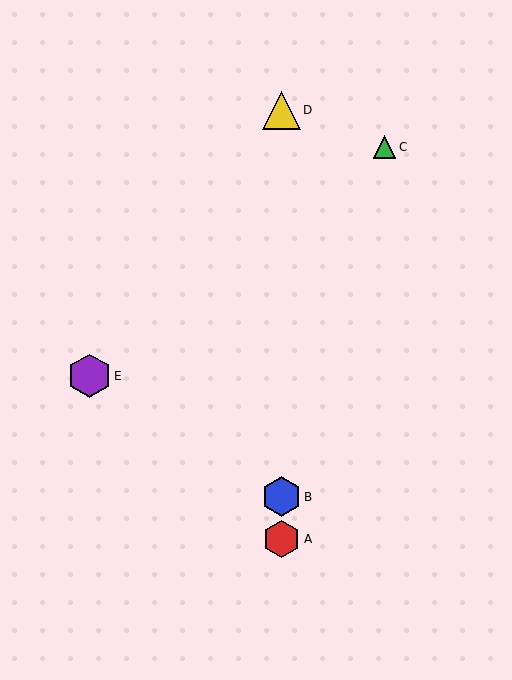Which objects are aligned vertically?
Objects A, B, D are aligned vertically.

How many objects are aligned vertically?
3 objects (A, B, D) are aligned vertically.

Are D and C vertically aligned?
No, D is at x≈282 and C is at x≈385.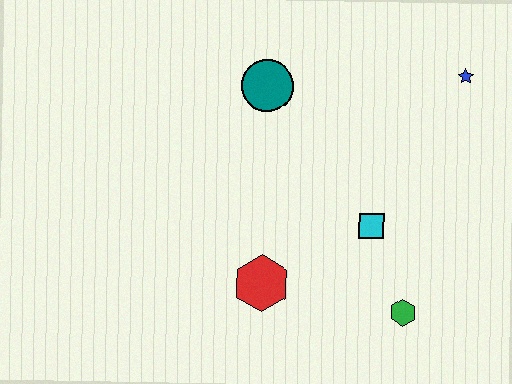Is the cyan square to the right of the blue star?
No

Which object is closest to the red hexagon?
The cyan square is closest to the red hexagon.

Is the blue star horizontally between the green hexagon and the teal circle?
No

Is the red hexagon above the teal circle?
No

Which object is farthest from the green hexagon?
The teal circle is farthest from the green hexagon.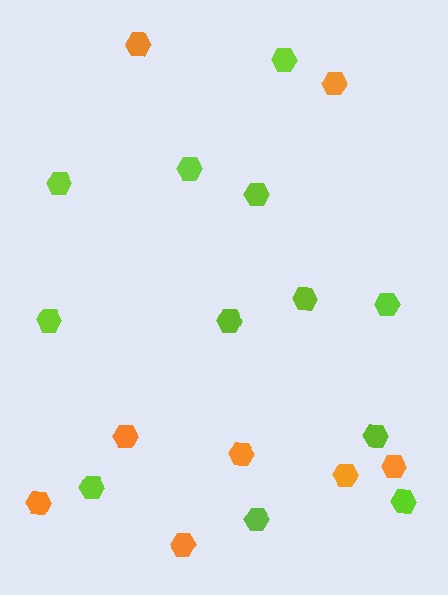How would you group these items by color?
There are 2 groups: one group of lime hexagons (12) and one group of orange hexagons (8).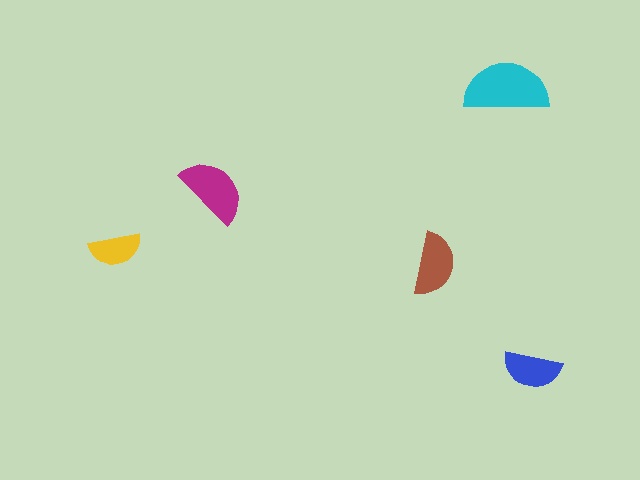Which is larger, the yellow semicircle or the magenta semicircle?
The magenta one.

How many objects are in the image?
There are 5 objects in the image.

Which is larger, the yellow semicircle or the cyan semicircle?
The cyan one.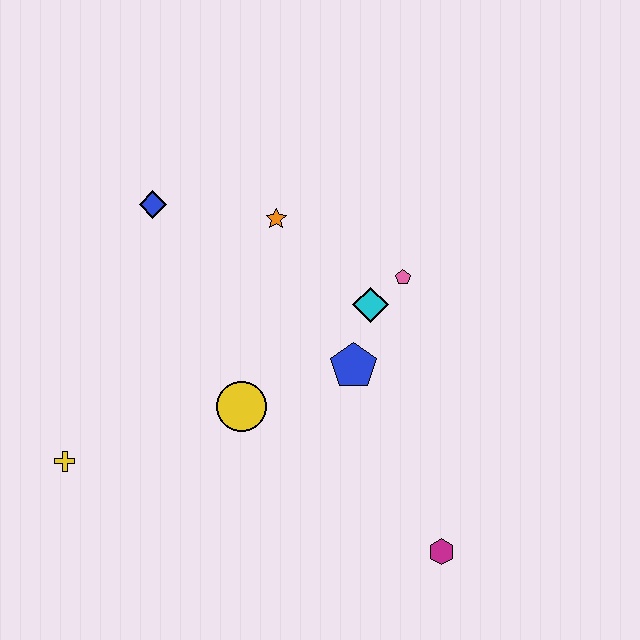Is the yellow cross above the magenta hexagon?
Yes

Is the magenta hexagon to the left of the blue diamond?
No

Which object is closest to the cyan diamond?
The pink pentagon is closest to the cyan diamond.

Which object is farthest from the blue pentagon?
The yellow cross is farthest from the blue pentagon.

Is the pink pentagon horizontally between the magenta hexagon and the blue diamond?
Yes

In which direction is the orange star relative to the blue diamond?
The orange star is to the right of the blue diamond.